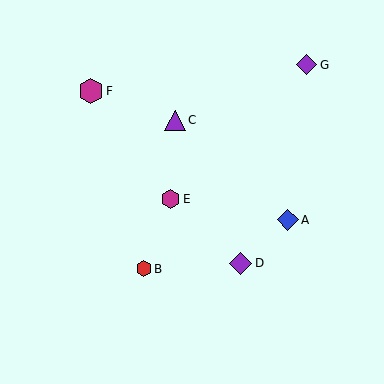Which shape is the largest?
The magenta hexagon (labeled F) is the largest.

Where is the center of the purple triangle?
The center of the purple triangle is at (175, 120).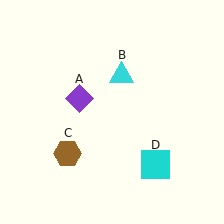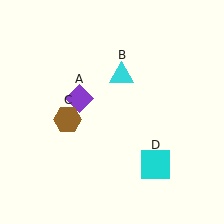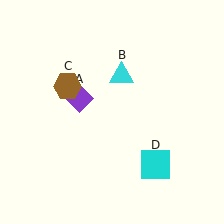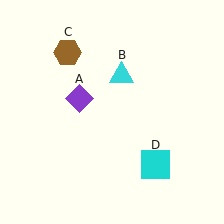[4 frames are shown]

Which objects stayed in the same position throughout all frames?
Purple diamond (object A) and cyan triangle (object B) and cyan square (object D) remained stationary.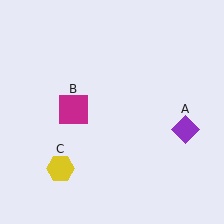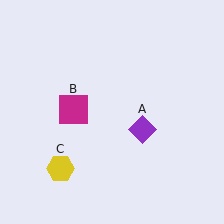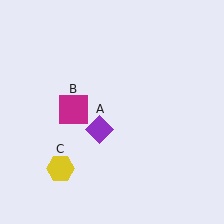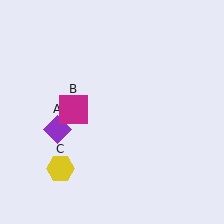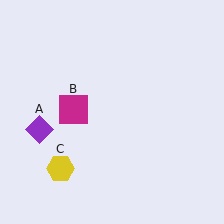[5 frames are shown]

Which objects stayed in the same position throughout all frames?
Magenta square (object B) and yellow hexagon (object C) remained stationary.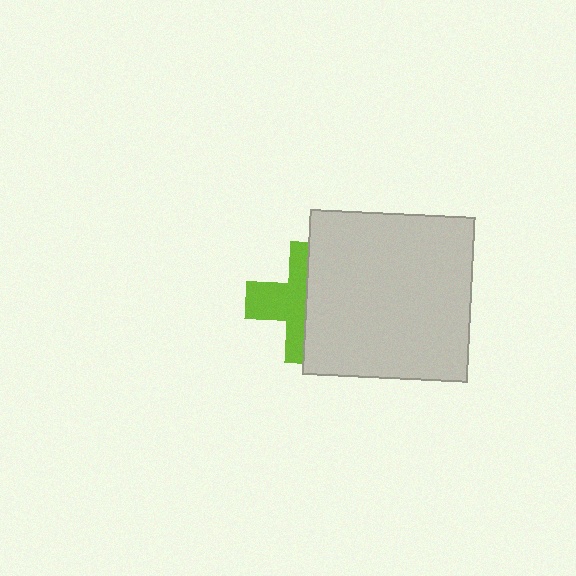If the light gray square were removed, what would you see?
You would see the complete lime cross.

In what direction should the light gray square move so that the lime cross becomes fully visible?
The light gray square should move right. That is the shortest direction to clear the overlap and leave the lime cross fully visible.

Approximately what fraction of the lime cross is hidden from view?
Roughly 52% of the lime cross is hidden behind the light gray square.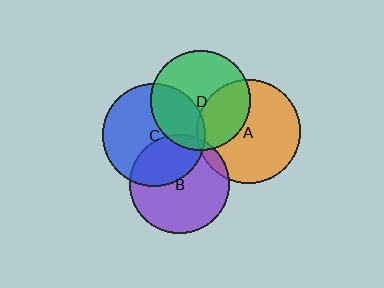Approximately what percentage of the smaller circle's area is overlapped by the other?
Approximately 35%.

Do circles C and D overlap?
Yes.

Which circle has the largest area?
Circle A (orange).